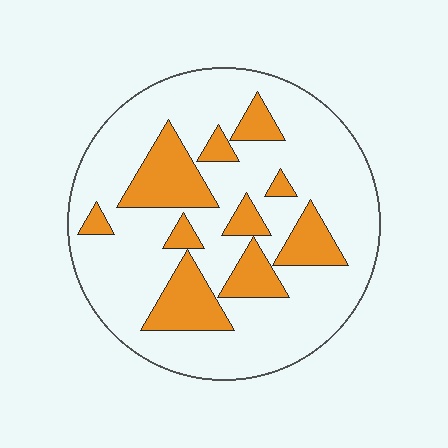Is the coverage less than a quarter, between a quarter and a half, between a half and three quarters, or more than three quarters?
Less than a quarter.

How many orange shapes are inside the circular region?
10.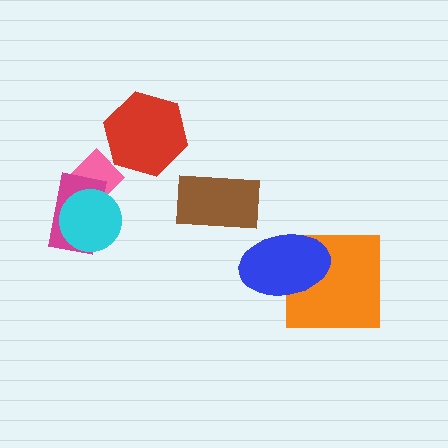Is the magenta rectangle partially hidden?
Yes, it is partially covered by another shape.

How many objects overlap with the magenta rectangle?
2 objects overlap with the magenta rectangle.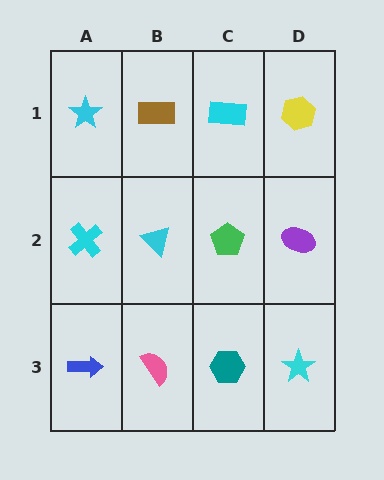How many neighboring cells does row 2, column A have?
3.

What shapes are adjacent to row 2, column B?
A brown rectangle (row 1, column B), a pink semicircle (row 3, column B), a cyan cross (row 2, column A), a green pentagon (row 2, column C).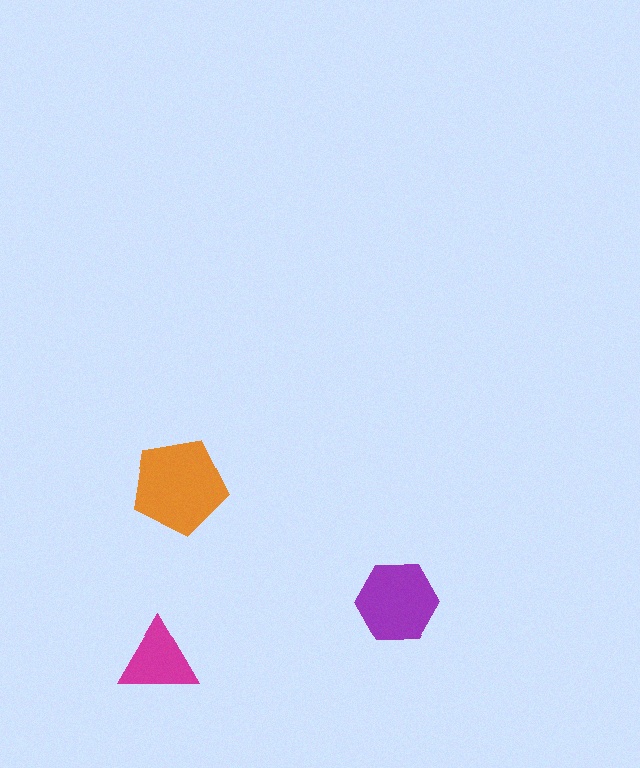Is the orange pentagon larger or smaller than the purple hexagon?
Larger.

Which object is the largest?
The orange pentagon.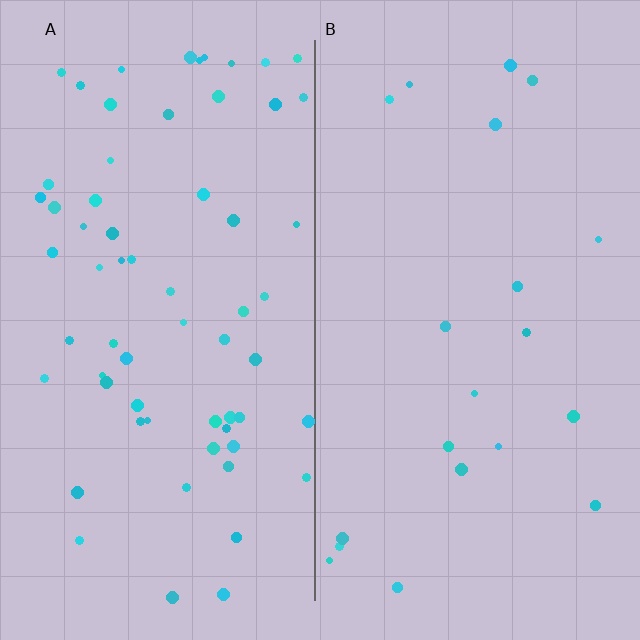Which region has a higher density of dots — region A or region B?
A (the left).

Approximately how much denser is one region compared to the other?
Approximately 3.2× — region A over region B.